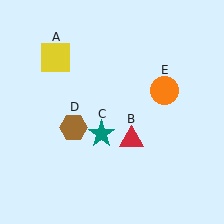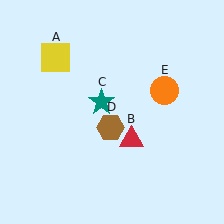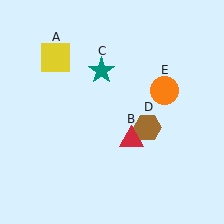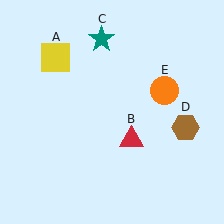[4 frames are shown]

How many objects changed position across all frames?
2 objects changed position: teal star (object C), brown hexagon (object D).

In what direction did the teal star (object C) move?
The teal star (object C) moved up.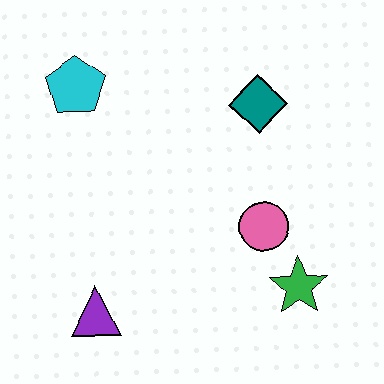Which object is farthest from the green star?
The cyan pentagon is farthest from the green star.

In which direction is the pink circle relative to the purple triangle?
The pink circle is to the right of the purple triangle.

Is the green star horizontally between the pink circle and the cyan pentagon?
No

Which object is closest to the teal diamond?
The pink circle is closest to the teal diamond.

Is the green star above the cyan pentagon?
No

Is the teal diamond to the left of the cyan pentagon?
No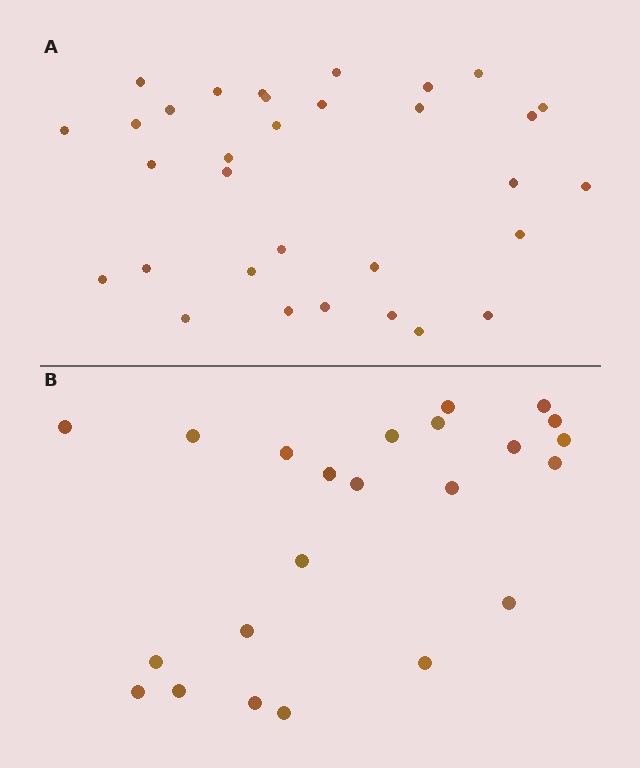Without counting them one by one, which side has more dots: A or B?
Region A (the top region) has more dots.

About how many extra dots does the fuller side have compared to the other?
Region A has roughly 8 or so more dots than region B.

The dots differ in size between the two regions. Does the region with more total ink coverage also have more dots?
No. Region B has more total ink coverage because its dots are larger, but region A actually contains more individual dots. Total area can be misleading — the number of items is what matters here.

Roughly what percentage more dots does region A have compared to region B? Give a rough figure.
About 40% more.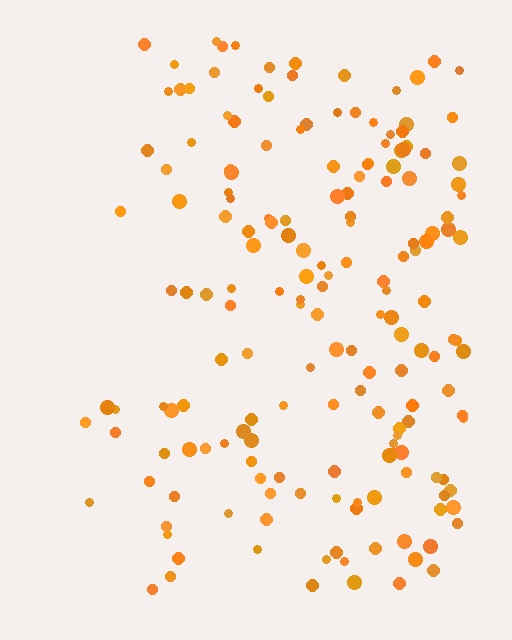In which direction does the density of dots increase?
From left to right, with the right side densest.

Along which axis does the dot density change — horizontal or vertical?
Horizontal.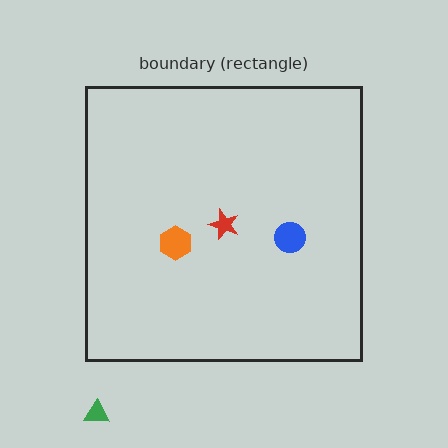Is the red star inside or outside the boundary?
Inside.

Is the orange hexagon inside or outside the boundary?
Inside.